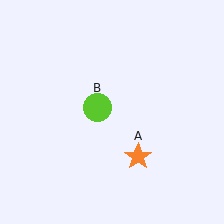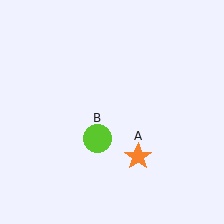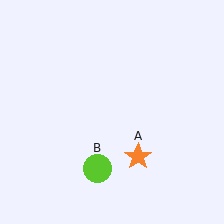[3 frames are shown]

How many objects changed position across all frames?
1 object changed position: lime circle (object B).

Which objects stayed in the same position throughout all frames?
Orange star (object A) remained stationary.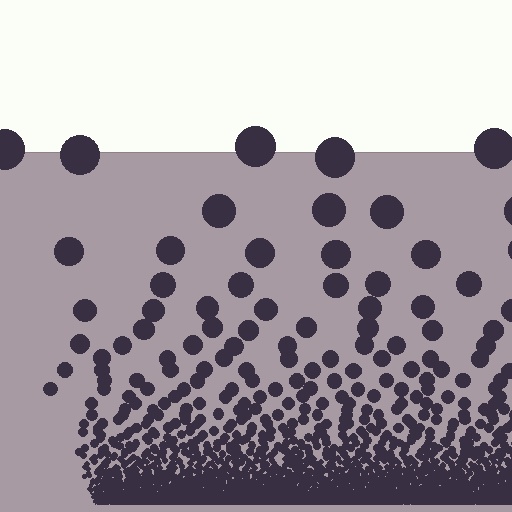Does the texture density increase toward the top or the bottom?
Density increases toward the bottom.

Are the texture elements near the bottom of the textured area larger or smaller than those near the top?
Smaller. The gradient is inverted — elements near the bottom are smaller and denser.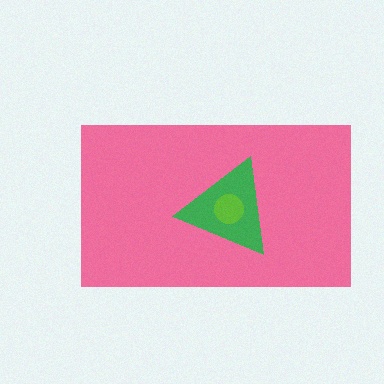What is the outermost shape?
The pink rectangle.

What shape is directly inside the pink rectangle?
The green triangle.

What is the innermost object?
The lime circle.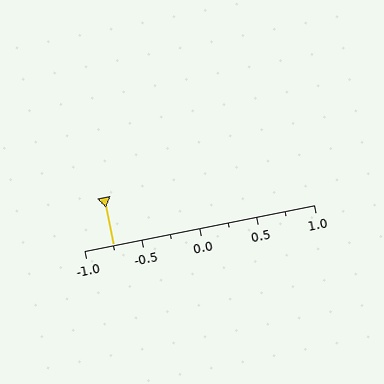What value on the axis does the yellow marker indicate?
The marker indicates approximately -0.75.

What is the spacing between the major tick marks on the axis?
The major ticks are spaced 0.5 apart.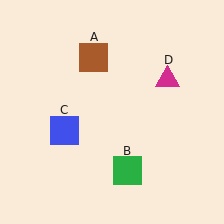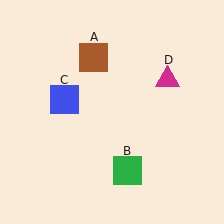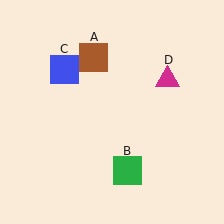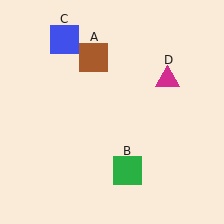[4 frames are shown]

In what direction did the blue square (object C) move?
The blue square (object C) moved up.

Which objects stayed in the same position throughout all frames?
Brown square (object A) and green square (object B) and magenta triangle (object D) remained stationary.